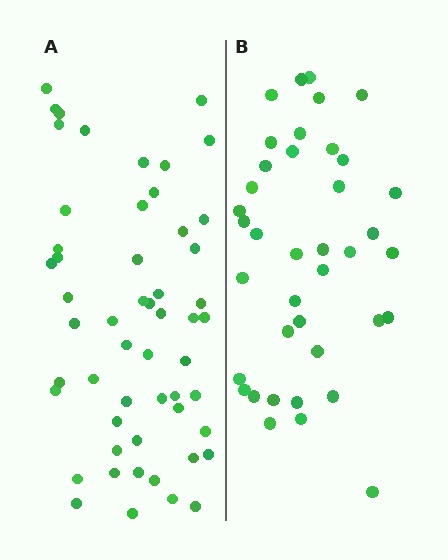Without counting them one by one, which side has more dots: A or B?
Region A (the left region) has more dots.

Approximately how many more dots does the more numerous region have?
Region A has approximately 15 more dots than region B.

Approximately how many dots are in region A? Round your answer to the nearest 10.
About 50 dots. (The exact count is 54, which rounds to 50.)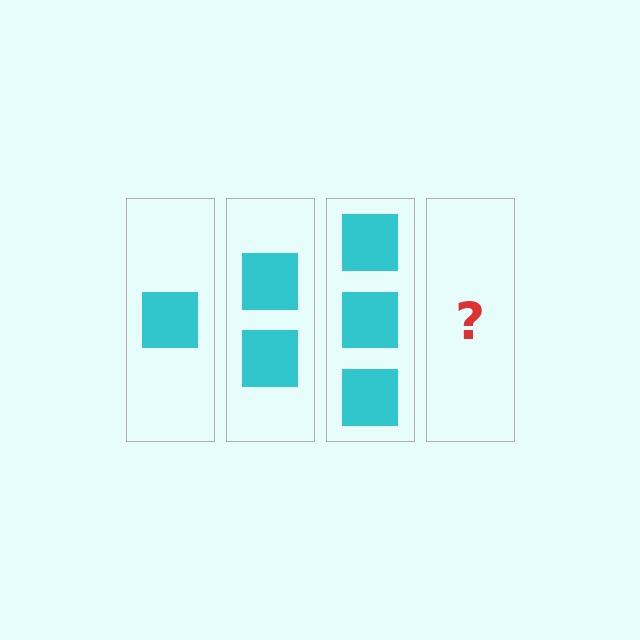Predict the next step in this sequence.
The next step is 4 squares.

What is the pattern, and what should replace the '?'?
The pattern is that each step adds one more square. The '?' should be 4 squares.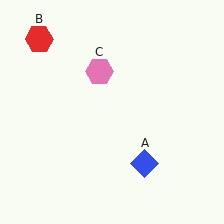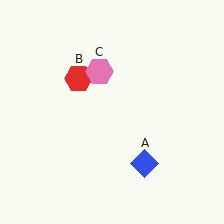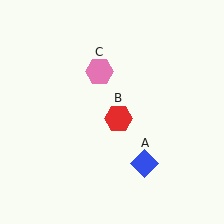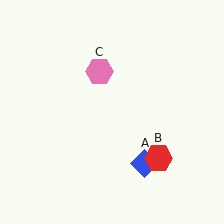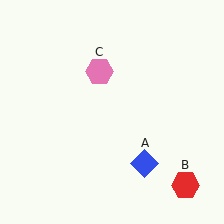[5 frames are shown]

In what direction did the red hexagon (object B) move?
The red hexagon (object B) moved down and to the right.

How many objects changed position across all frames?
1 object changed position: red hexagon (object B).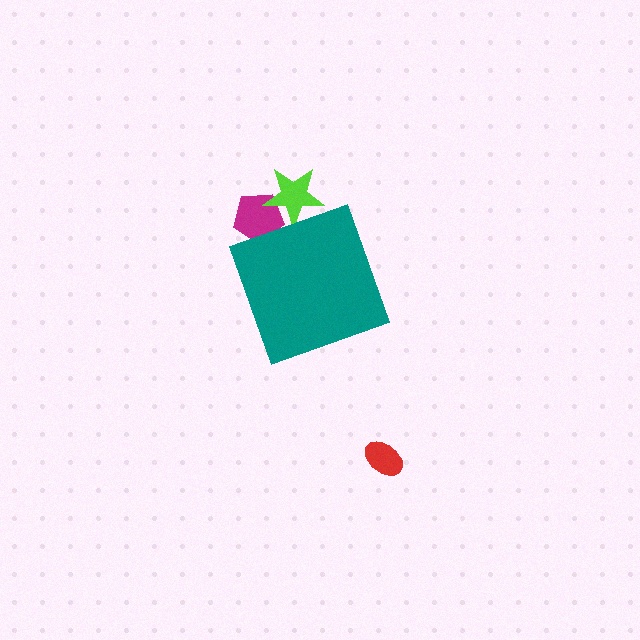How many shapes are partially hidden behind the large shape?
2 shapes are partially hidden.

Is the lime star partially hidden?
Yes, the lime star is partially hidden behind the teal diamond.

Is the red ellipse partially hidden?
No, the red ellipse is fully visible.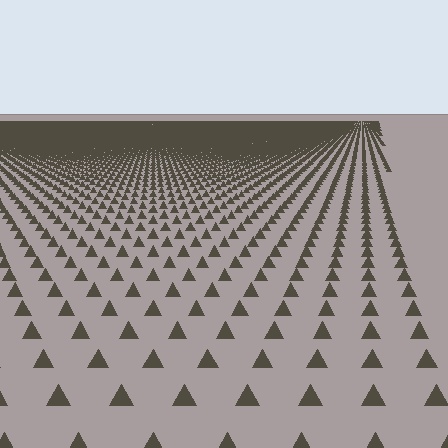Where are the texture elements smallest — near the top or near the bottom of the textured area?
Near the top.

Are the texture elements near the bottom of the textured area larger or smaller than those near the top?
Larger. Near the bottom, elements are closer to the viewer and appear at a bigger on-screen size.